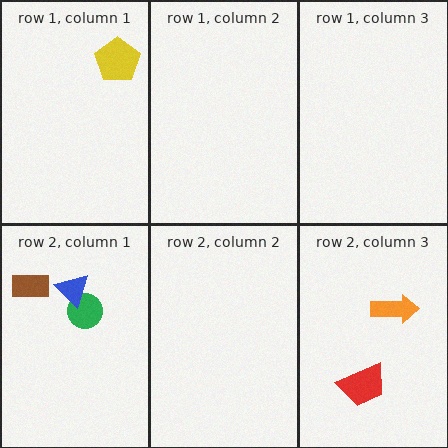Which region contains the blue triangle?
The row 2, column 1 region.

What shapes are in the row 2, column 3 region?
The orange arrow, the red trapezoid.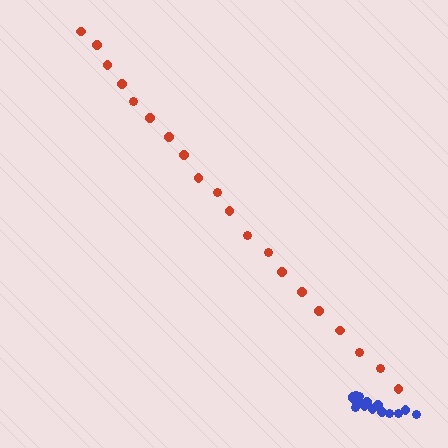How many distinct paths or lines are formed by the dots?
There are 2 distinct paths.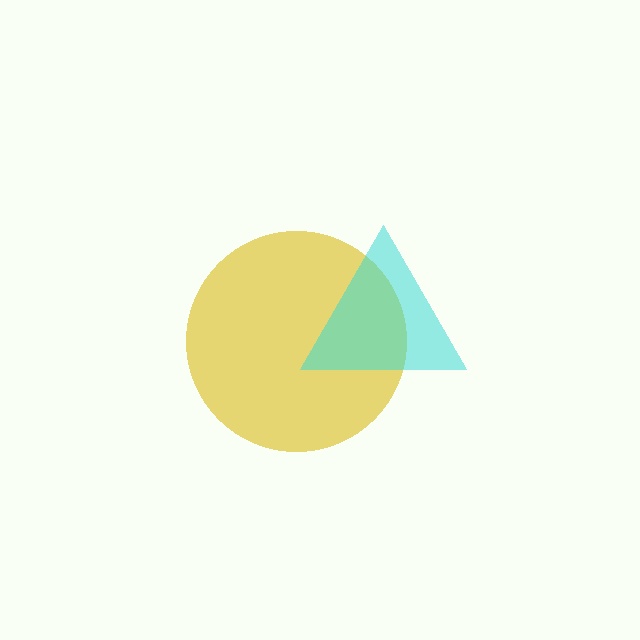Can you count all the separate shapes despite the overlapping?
Yes, there are 2 separate shapes.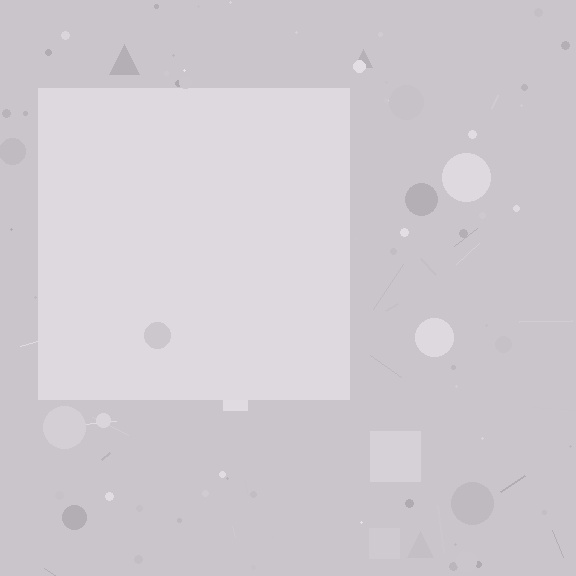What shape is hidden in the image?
A square is hidden in the image.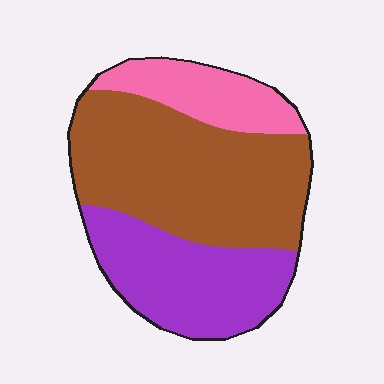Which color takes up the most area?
Brown, at roughly 50%.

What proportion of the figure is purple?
Purple takes up about one third (1/3) of the figure.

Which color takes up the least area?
Pink, at roughly 15%.